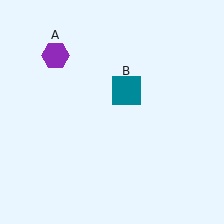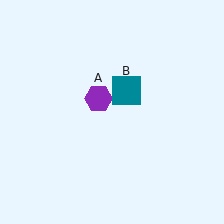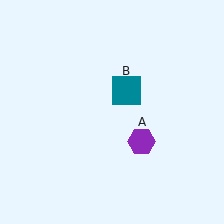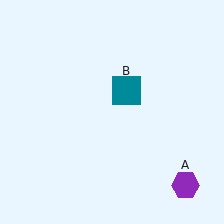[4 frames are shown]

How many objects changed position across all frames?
1 object changed position: purple hexagon (object A).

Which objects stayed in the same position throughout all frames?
Teal square (object B) remained stationary.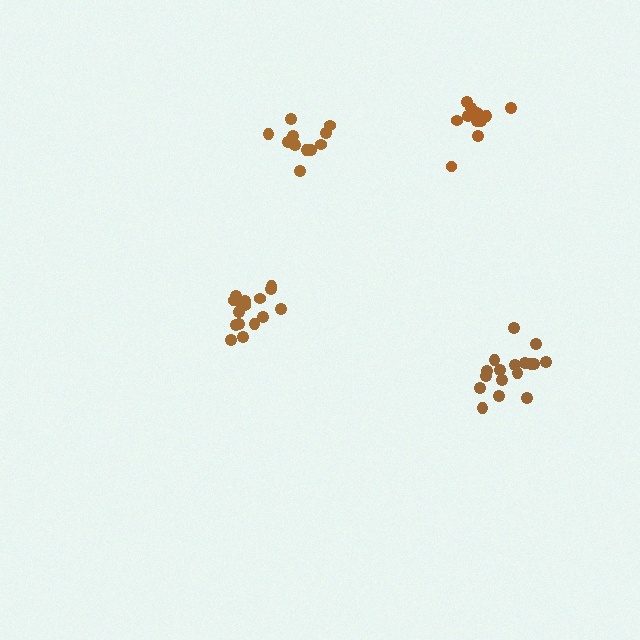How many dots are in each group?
Group 1: 16 dots, Group 2: 11 dots, Group 3: 12 dots, Group 4: 17 dots (56 total).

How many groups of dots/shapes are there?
There are 4 groups.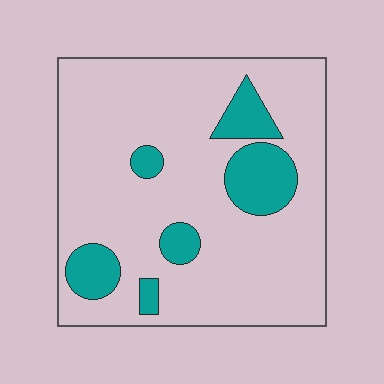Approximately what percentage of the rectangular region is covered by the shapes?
Approximately 15%.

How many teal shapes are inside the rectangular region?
6.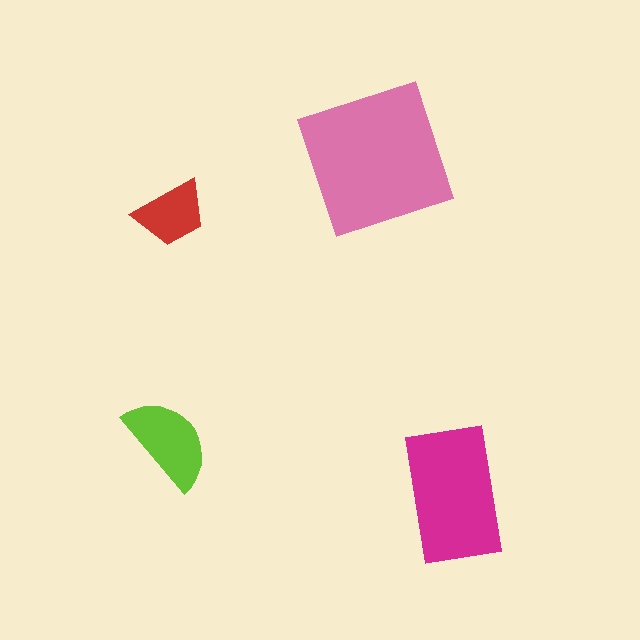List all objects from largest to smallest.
The pink square, the magenta rectangle, the lime semicircle, the red trapezoid.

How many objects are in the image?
There are 4 objects in the image.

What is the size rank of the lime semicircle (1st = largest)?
3rd.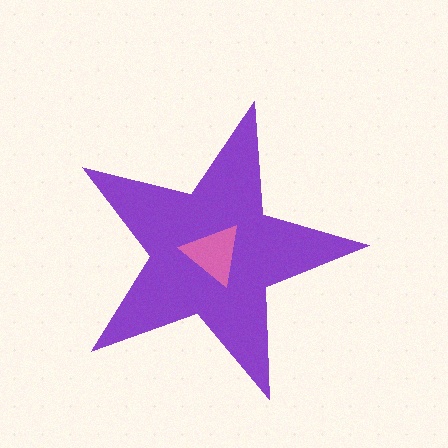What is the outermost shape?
The purple star.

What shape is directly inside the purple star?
The pink triangle.